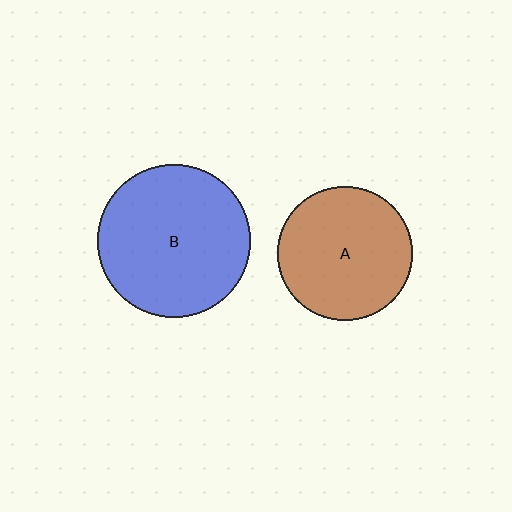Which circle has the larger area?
Circle B (blue).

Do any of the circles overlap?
No, none of the circles overlap.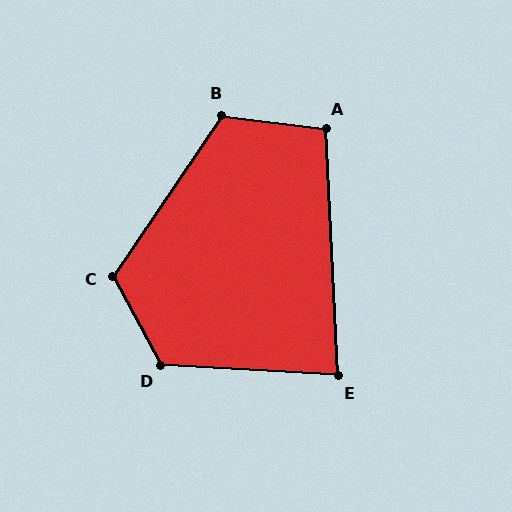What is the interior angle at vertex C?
Approximately 117 degrees (obtuse).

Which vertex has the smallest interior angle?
E, at approximately 84 degrees.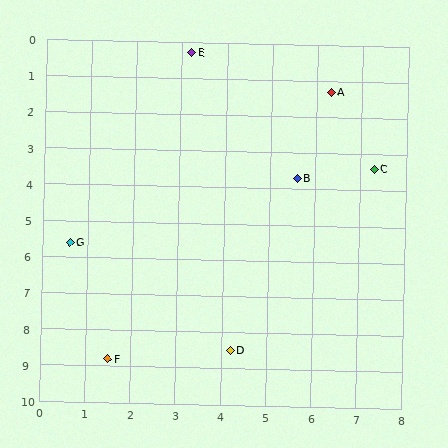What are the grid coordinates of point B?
Point B is at approximately (5.6, 3.7).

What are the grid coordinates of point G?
Point G is at approximately (0.6, 5.6).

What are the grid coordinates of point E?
Point E is at approximately (3.2, 0.3).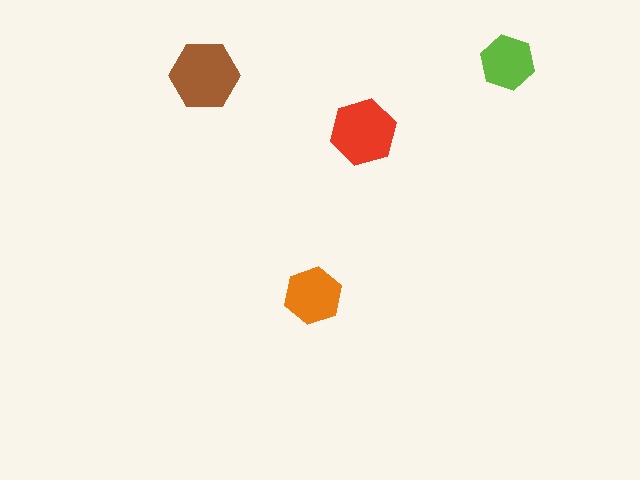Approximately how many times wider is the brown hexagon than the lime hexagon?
About 1.5 times wider.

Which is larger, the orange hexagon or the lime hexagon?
The orange one.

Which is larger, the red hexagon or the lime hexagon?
The red one.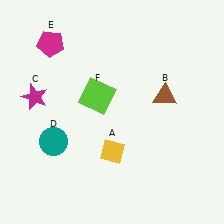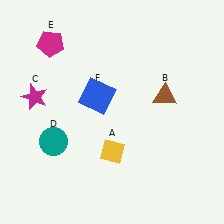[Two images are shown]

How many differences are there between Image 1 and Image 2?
There is 1 difference between the two images.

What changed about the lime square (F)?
In Image 1, F is lime. In Image 2, it changed to blue.